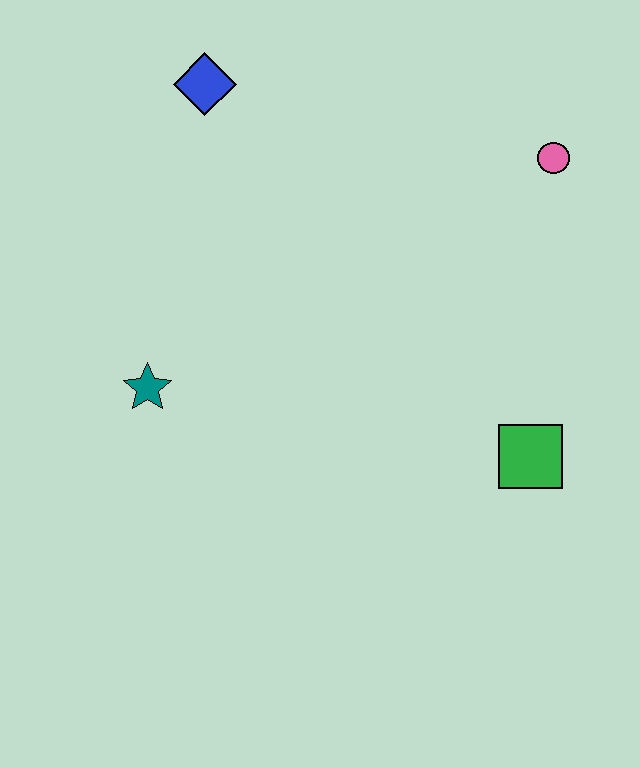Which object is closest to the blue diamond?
The teal star is closest to the blue diamond.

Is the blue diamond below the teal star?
No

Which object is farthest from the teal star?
The pink circle is farthest from the teal star.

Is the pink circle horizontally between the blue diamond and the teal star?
No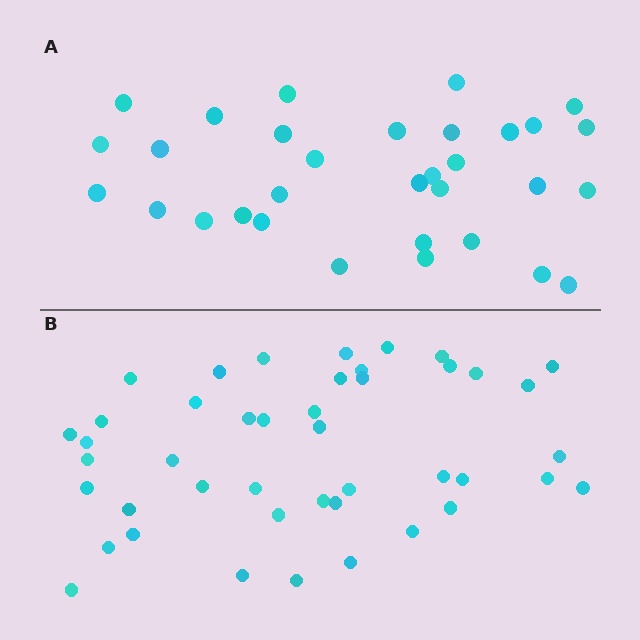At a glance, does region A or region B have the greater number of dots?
Region B (the bottom region) has more dots.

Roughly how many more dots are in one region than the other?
Region B has roughly 12 or so more dots than region A.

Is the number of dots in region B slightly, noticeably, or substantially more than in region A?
Region B has noticeably more, but not dramatically so. The ratio is roughly 1.4 to 1.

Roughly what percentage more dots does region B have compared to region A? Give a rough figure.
About 40% more.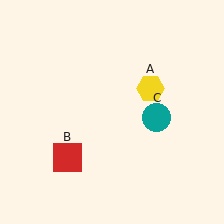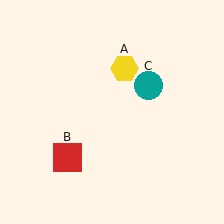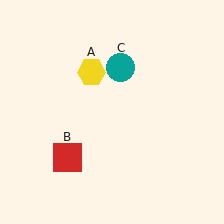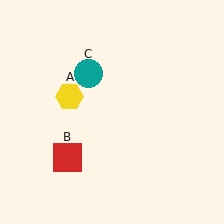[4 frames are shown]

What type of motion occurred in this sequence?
The yellow hexagon (object A), teal circle (object C) rotated counterclockwise around the center of the scene.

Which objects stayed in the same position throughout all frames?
Red square (object B) remained stationary.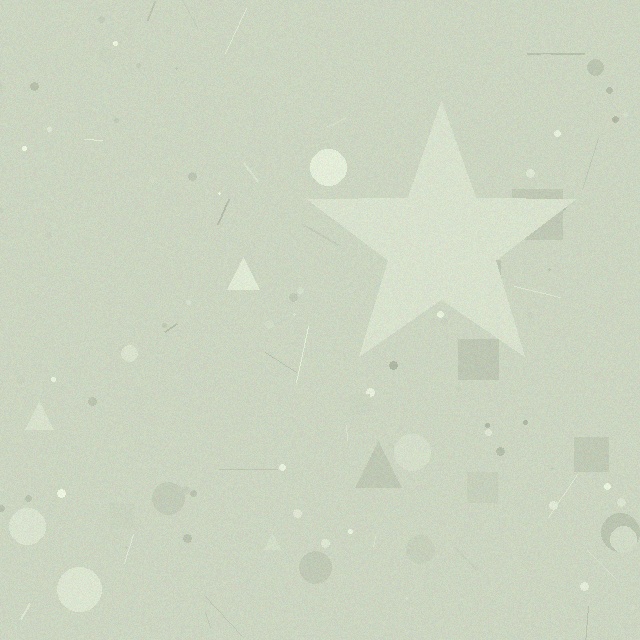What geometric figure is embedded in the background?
A star is embedded in the background.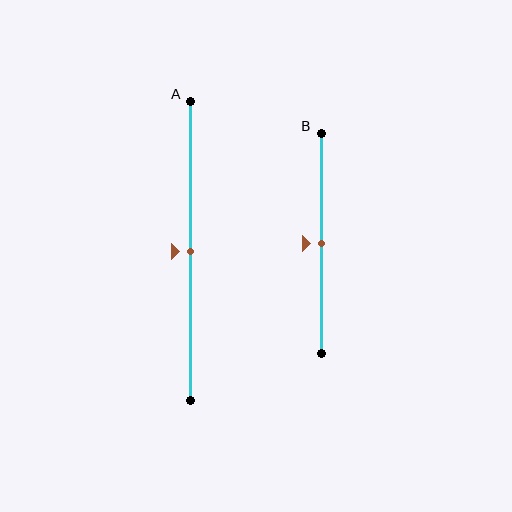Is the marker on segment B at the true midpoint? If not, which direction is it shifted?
Yes, the marker on segment B is at the true midpoint.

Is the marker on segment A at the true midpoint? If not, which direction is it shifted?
Yes, the marker on segment A is at the true midpoint.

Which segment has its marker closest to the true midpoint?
Segment A has its marker closest to the true midpoint.